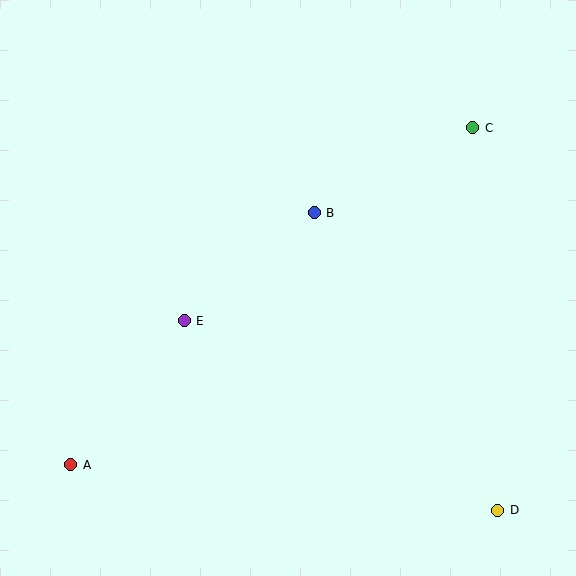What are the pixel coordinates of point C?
Point C is at (472, 128).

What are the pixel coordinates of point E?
Point E is at (184, 321).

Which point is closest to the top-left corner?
Point E is closest to the top-left corner.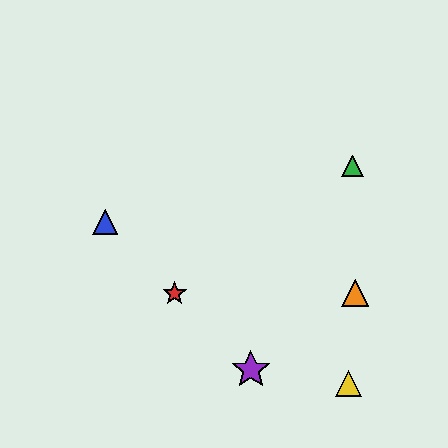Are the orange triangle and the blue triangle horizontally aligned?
No, the orange triangle is at y≈293 and the blue triangle is at y≈222.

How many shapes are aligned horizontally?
2 shapes (the red star, the orange triangle) are aligned horizontally.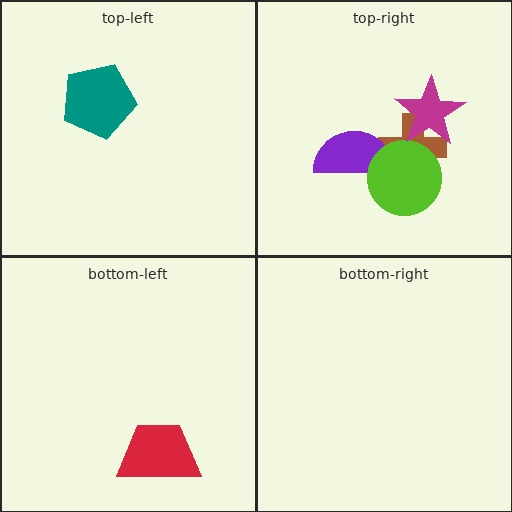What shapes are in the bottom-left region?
The red trapezoid.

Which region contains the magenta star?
The top-right region.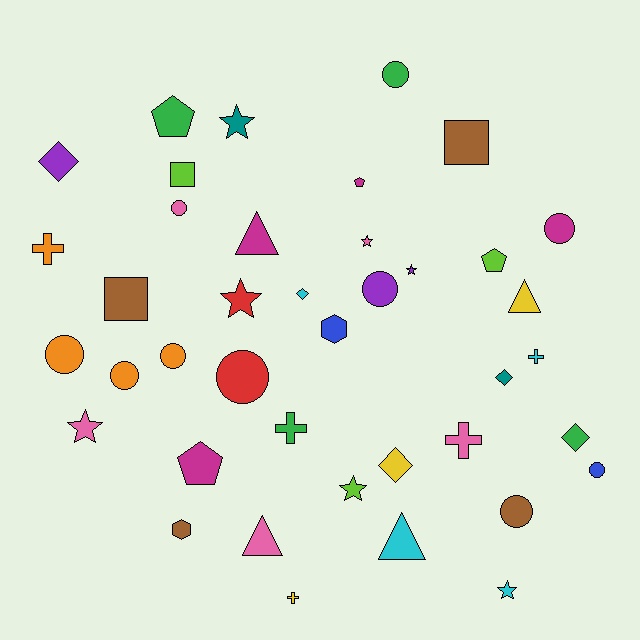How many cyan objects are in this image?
There are 4 cyan objects.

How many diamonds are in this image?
There are 5 diamonds.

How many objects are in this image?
There are 40 objects.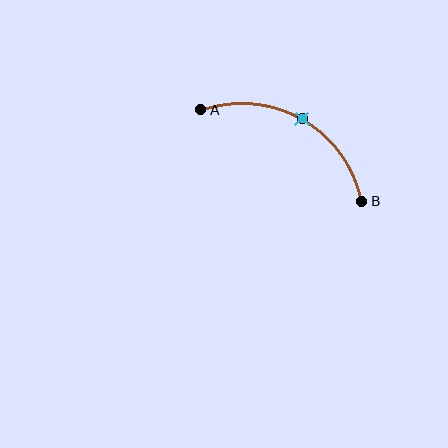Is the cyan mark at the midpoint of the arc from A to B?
Yes. The cyan mark lies on the arc at equal arc-length from both A and B — it is the arc midpoint.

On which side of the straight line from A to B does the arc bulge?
The arc bulges above the straight line connecting A and B.